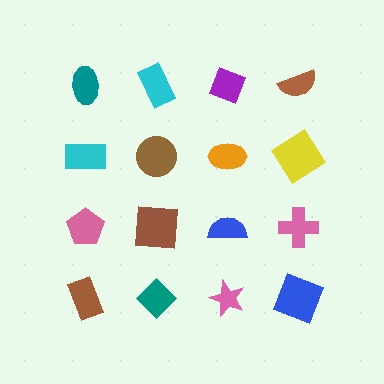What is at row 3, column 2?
A brown square.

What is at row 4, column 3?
A pink star.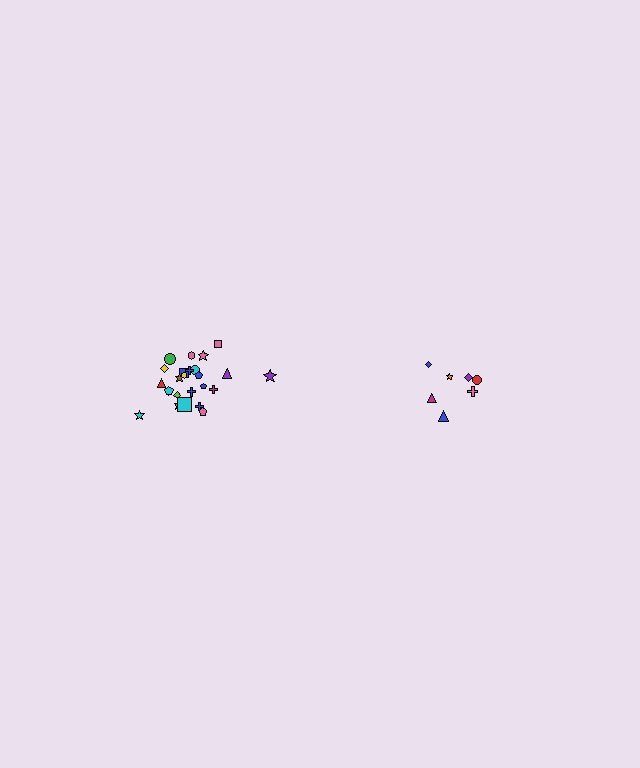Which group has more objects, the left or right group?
The left group.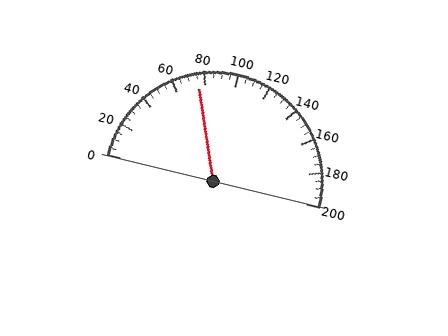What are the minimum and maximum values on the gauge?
The gauge ranges from 0 to 200.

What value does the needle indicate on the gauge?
The needle indicates approximately 75.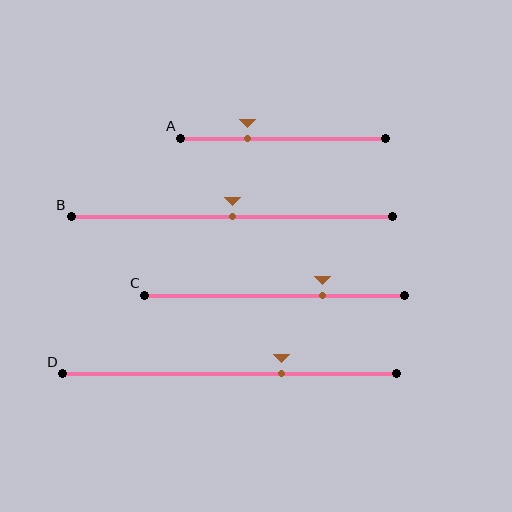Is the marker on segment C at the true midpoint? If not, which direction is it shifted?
No, the marker on segment C is shifted to the right by about 18% of the segment length.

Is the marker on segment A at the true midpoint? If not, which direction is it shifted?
No, the marker on segment A is shifted to the left by about 17% of the segment length.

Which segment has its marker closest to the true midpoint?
Segment B has its marker closest to the true midpoint.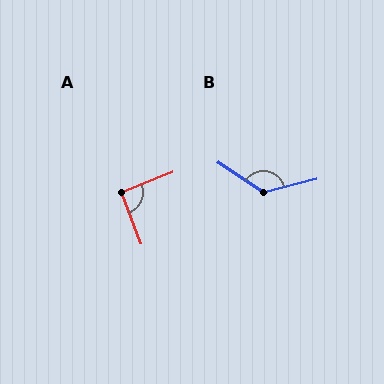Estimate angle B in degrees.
Approximately 132 degrees.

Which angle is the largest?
B, at approximately 132 degrees.